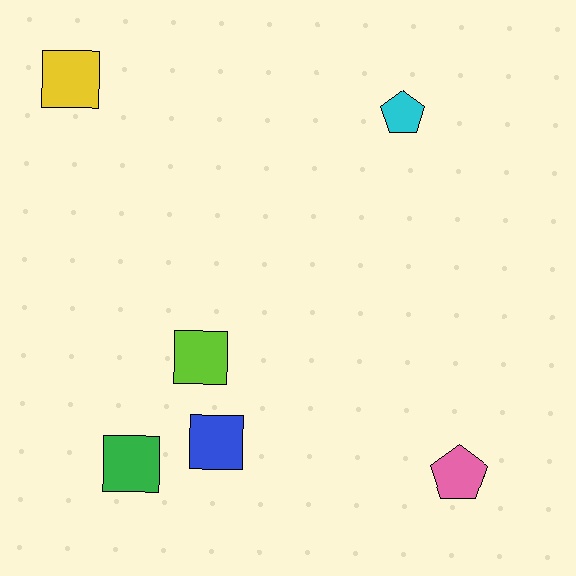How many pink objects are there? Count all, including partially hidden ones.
There is 1 pink object.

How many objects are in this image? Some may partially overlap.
There are 6 objects.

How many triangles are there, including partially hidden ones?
There are no triangles.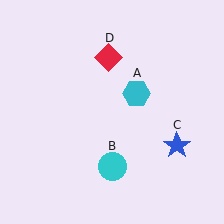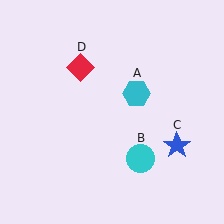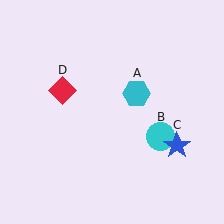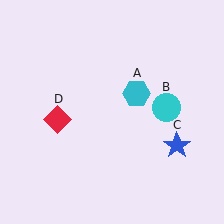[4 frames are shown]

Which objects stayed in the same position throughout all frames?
Cyan hexagon (object A) and blue star (object C) remained stationary.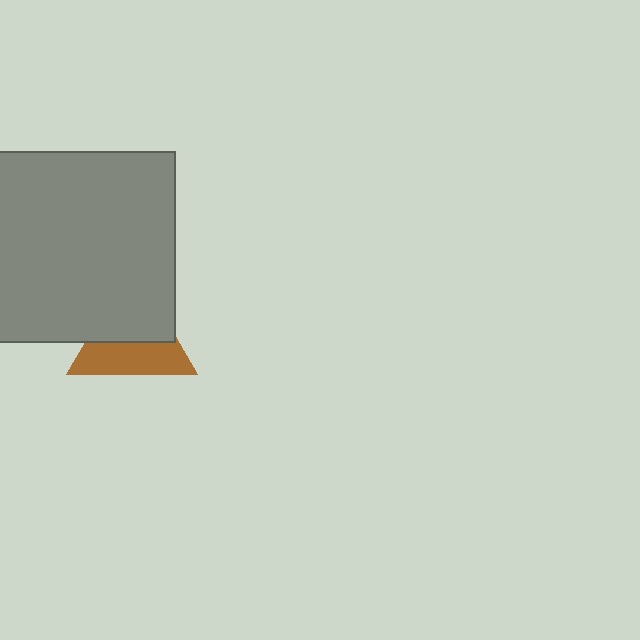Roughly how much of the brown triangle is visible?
About half of it is visible (roughly 49%).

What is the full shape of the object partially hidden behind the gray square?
The partially hidden object is a brown triangle.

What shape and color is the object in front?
The object in front is a gray square.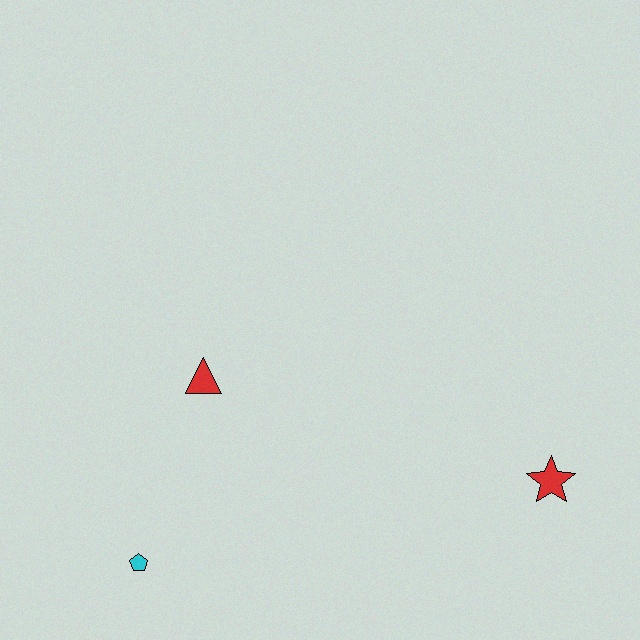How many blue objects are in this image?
There are no blue objects.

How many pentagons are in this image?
There is 1 pentagon.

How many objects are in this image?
There are 3 objects.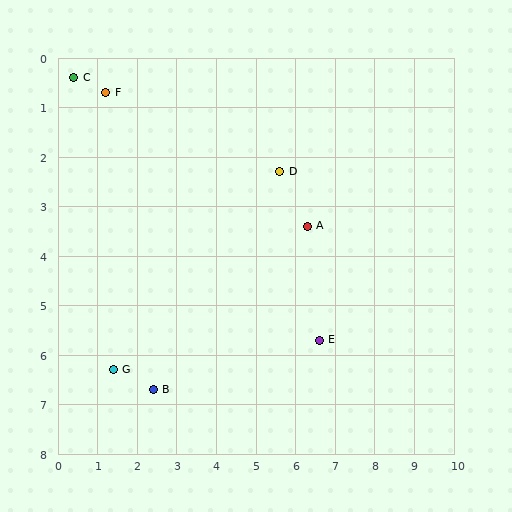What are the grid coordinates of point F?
Point F is at approximately (1.2, 0.7).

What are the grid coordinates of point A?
Point A is at approximately (6.3, 3.4).